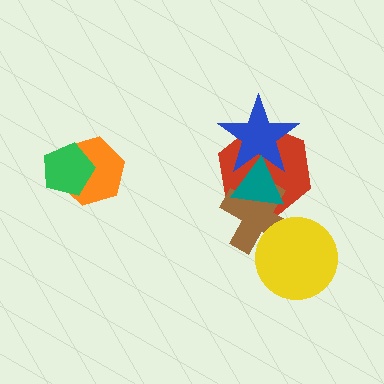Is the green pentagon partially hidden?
No, no other shape covers it.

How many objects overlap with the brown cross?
3 objects overlap with the brown cross.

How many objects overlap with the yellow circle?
1 object overlaps with the yellow circle.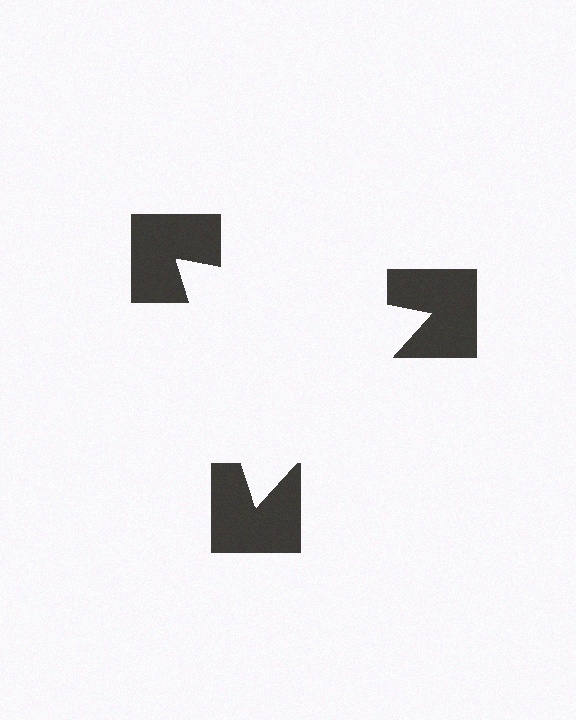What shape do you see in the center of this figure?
An illusory triangle — its edges are inferred from the aligned wedge cuts in the notched squares, not physically drawn.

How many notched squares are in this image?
There are 3 — one at each vertex of the illusory triangle.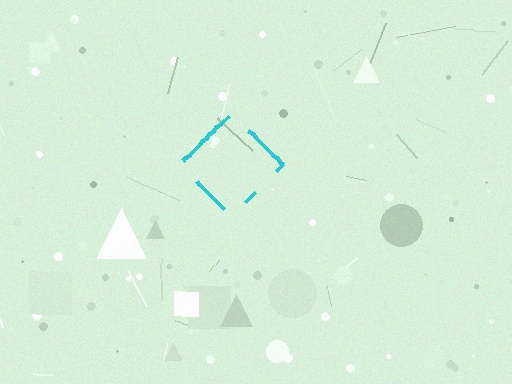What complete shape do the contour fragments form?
The contour fragments form a diamond.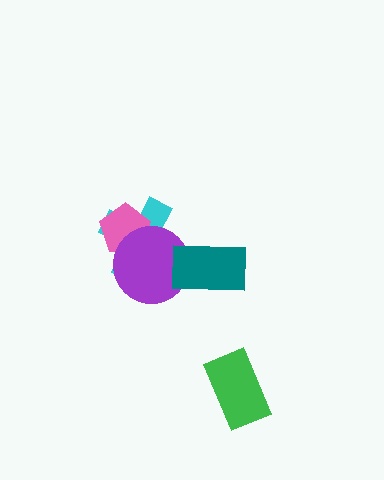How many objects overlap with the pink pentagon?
2 objects overlap with the pink pentagon.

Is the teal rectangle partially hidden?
No, no other shape covers it.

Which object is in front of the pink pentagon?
The purple circle is in front of the pink pentagon.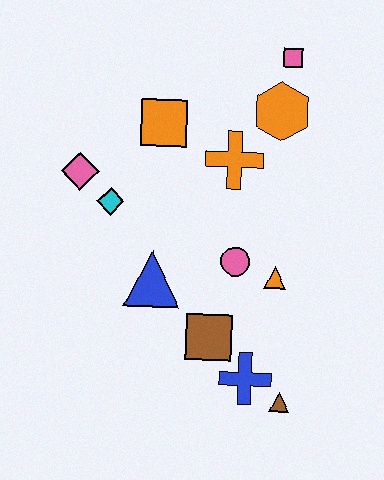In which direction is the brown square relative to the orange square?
The brown square is below the orange square.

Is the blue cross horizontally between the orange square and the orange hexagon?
Yes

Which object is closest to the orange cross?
The orange hexagon is closest to the orange cross.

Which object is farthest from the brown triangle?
The pink square is farthest from the brown triangle.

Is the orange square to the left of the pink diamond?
No